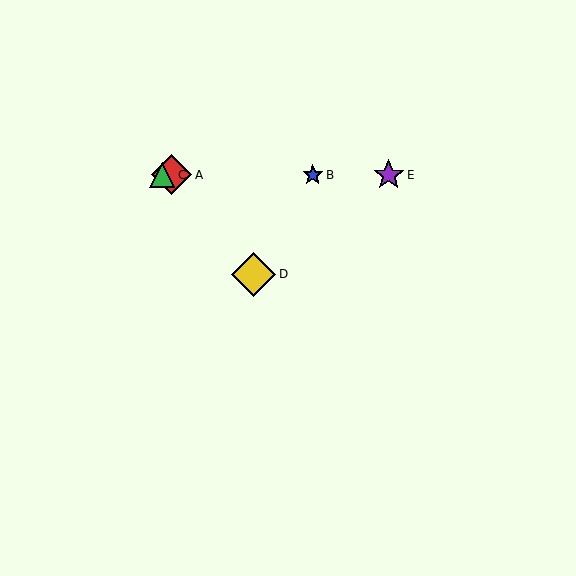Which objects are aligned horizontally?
Objects A, B, C, E are aligned horizontally.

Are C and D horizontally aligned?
No, C is at y≈175 and D is at y≈274.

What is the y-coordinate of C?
Object C is at y≈175.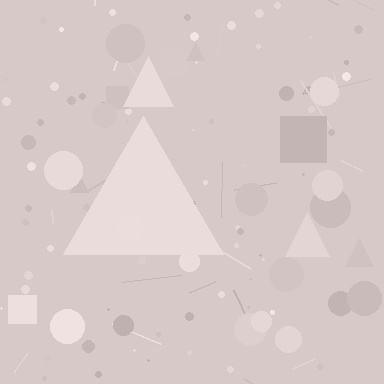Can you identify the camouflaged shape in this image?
The camouflaged shape is a triangle.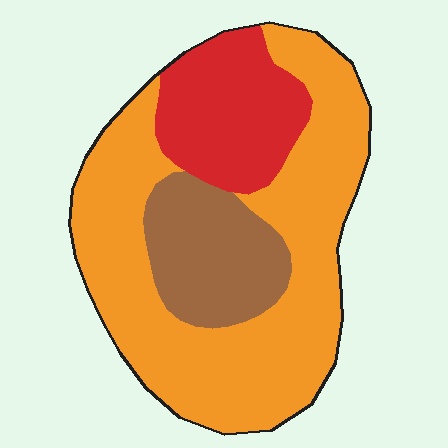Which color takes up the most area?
Orange, at roughly 60%.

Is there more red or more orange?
Orange.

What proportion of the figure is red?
Red covers 20% of the figure.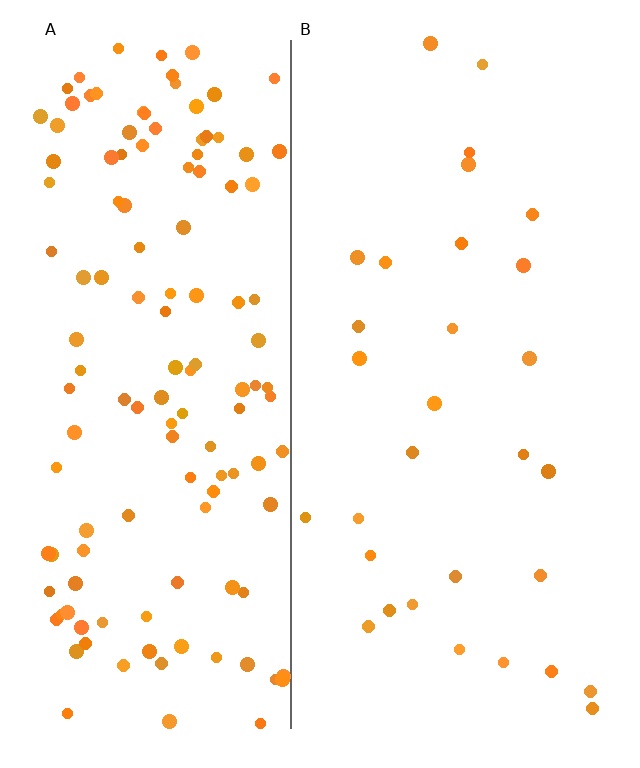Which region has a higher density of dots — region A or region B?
A (the left).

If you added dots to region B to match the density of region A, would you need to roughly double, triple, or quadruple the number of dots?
Approximately quadruple.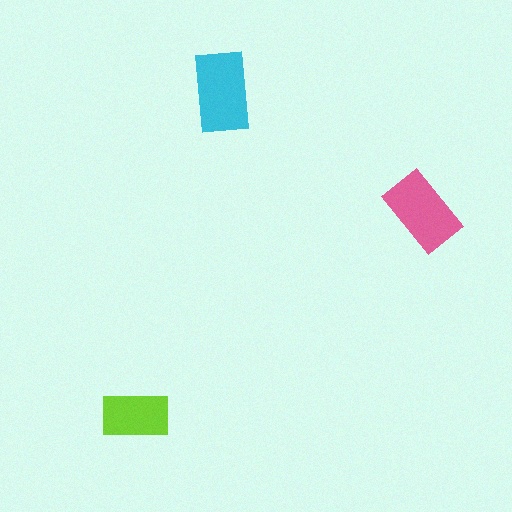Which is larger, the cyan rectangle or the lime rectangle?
The cyan one.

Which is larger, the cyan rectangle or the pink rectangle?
The cyan one.